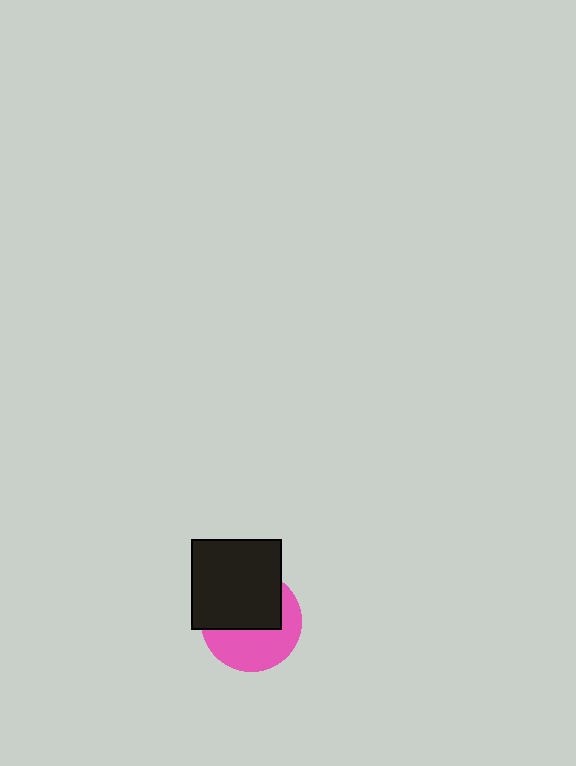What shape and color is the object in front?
The object in front is a black square.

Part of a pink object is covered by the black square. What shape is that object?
It is a circle.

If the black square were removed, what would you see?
You would see the complete pink circle.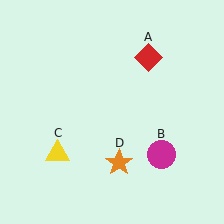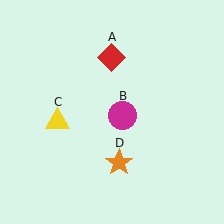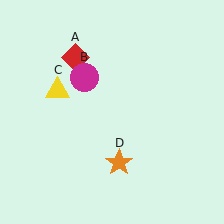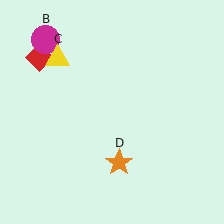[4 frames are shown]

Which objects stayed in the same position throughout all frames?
Orange star (object D) remained stationary.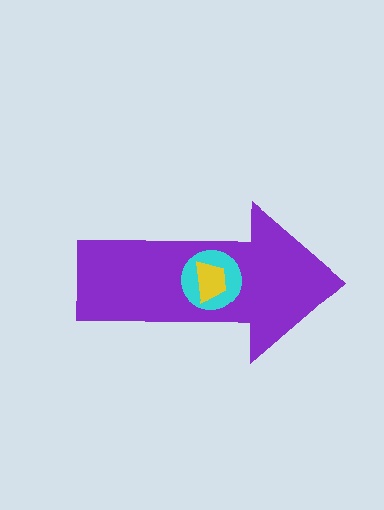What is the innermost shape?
The yellow trapezoid.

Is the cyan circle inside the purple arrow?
Yes.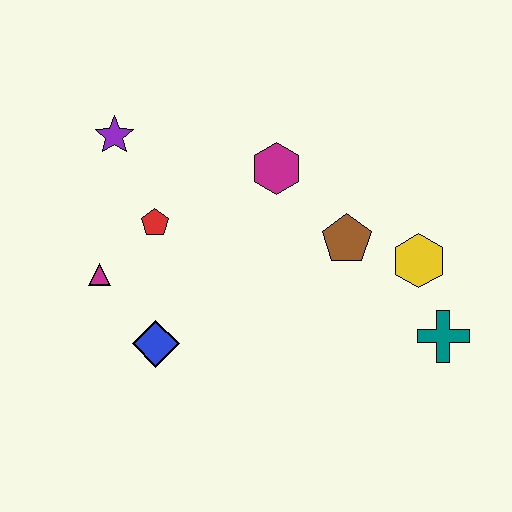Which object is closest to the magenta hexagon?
The brown pentagon is closest to the magenta hexagon.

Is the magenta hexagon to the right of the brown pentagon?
No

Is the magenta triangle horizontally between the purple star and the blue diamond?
No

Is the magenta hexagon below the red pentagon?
No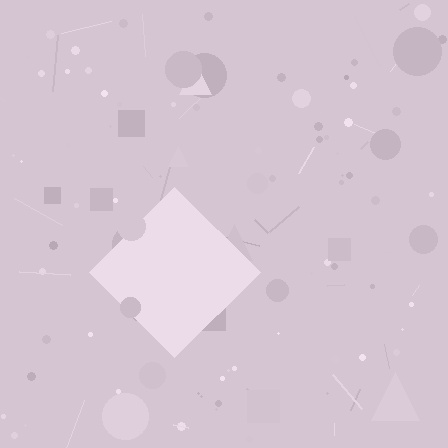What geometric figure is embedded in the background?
A diamond is embedded in the background.